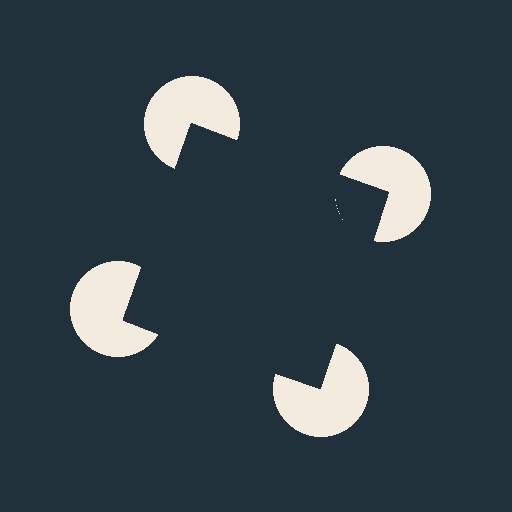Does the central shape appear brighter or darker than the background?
It typically appears slightly darker than the background, even though no actual brightness change is drawn.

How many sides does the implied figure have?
4 sides.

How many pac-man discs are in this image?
There are 4 — one at each vertex of the illusory square.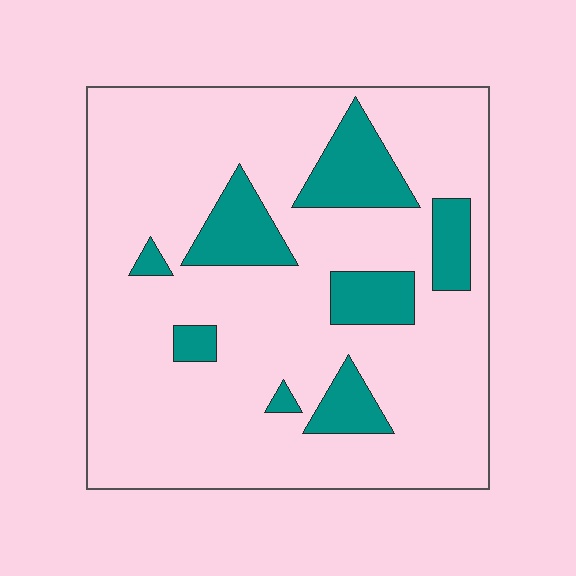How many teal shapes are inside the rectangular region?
8.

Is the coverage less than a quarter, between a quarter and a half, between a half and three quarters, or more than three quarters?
Less than a quarter.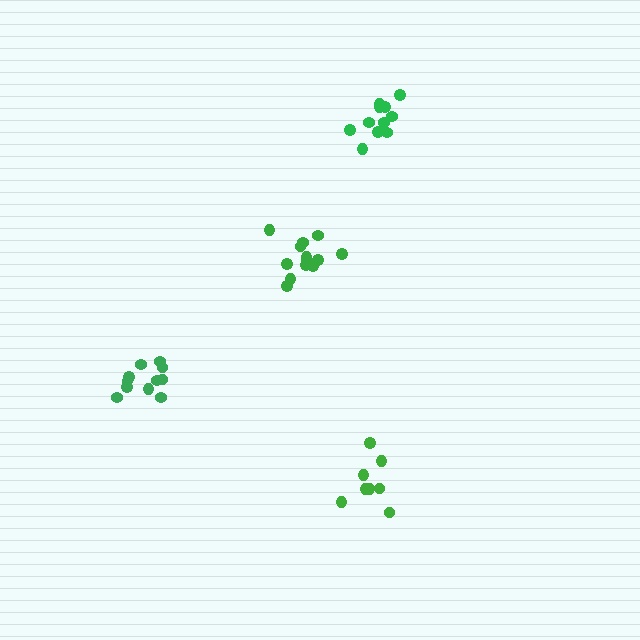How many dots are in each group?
Group 1: 11 dots, Group 2: 13 dots, Group 3: 8 dots, Group 4: 11 dots (43 total).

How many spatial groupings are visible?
There are 4 spatial groupings.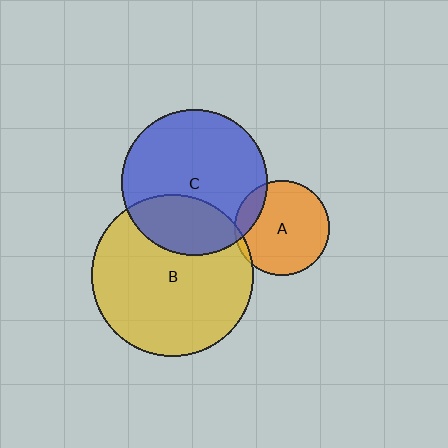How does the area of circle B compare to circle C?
Approximately 1.2 times.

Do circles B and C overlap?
Yes.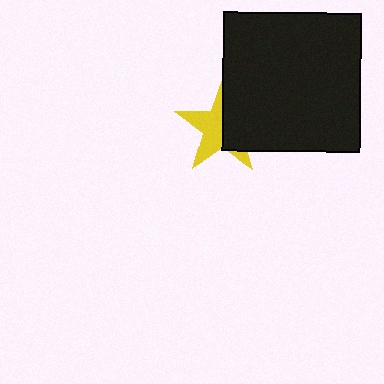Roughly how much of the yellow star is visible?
About half of it is visible (roughly 54%).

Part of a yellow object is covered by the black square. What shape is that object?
It is a star.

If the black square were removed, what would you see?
You would see the complete yellow star.